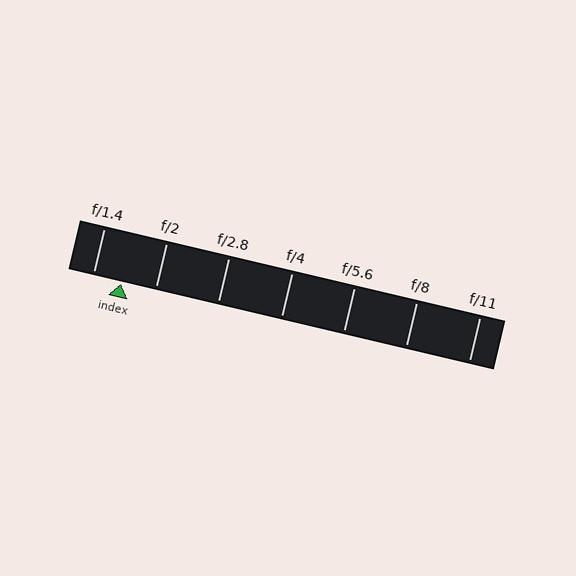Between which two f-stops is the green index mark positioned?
The index mark is between f/1.4 and f/2.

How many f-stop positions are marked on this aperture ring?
There are 7 f-stop positions marked.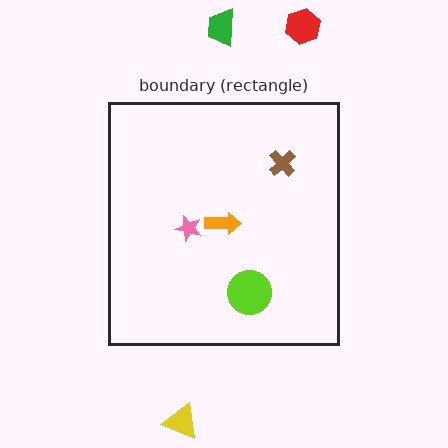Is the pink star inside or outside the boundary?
Inside.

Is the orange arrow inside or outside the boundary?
Inside.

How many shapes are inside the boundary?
4 inside, 3 outside.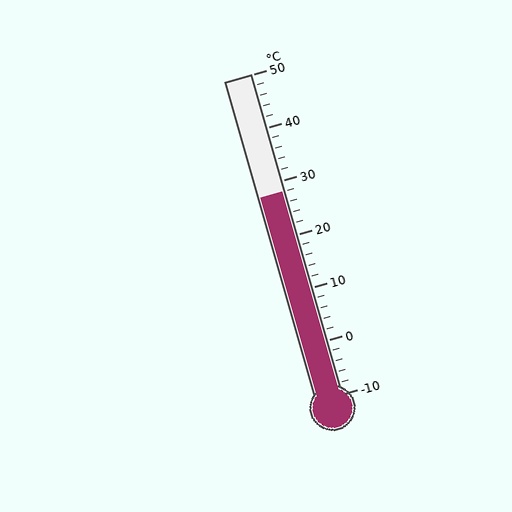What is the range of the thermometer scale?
The thermometer scale ranges from -10°C to 50°C.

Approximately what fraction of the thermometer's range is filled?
The thermometer is filled to approximately 65% of its range.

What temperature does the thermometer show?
The thermometer shows approximately 28°C.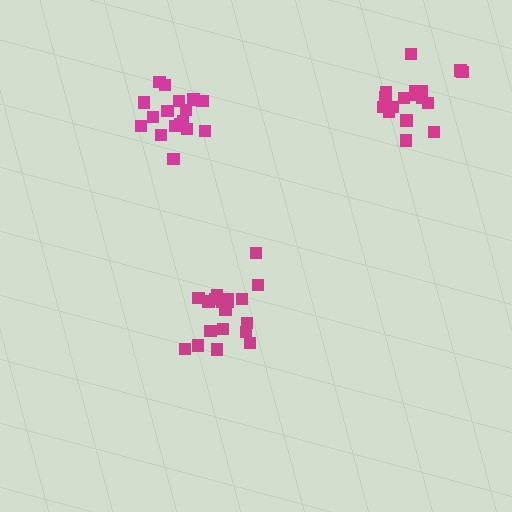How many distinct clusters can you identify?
There are 3 distinct clusters.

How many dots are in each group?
Group 1: 17 dots, Group 2: 20 dots, Group 3: 17 dots (54 total).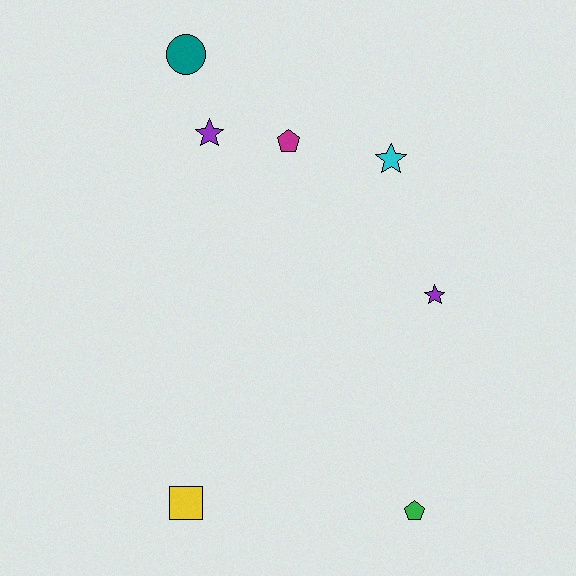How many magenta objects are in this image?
There is 1 magenta object.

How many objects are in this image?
There are 7 objects.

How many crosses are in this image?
There are no crosses.